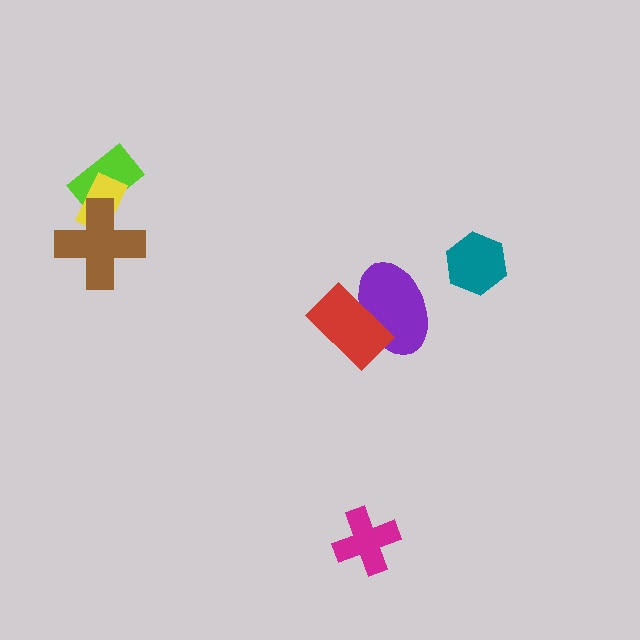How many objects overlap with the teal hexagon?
0 objects overlap with the teal hexagon.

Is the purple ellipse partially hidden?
Yes, it is partially covered by another shape.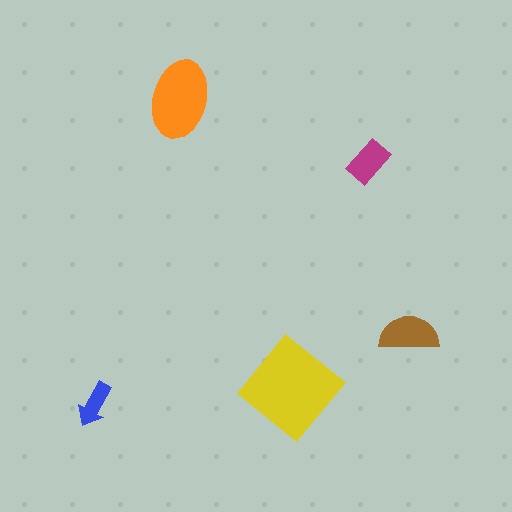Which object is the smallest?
The blue arrow.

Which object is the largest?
The yellow diamond.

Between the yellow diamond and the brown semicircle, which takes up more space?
The yellow diamond.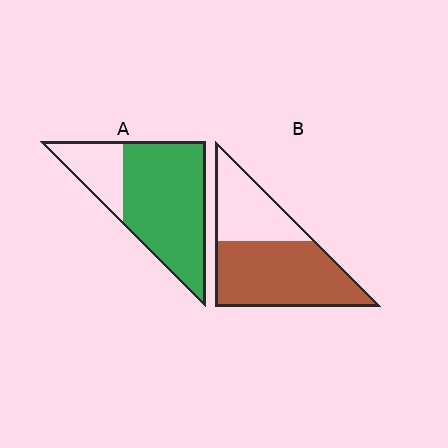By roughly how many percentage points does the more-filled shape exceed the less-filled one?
By roughly 10 percentage points (A over B).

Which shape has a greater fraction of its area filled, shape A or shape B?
Shape A.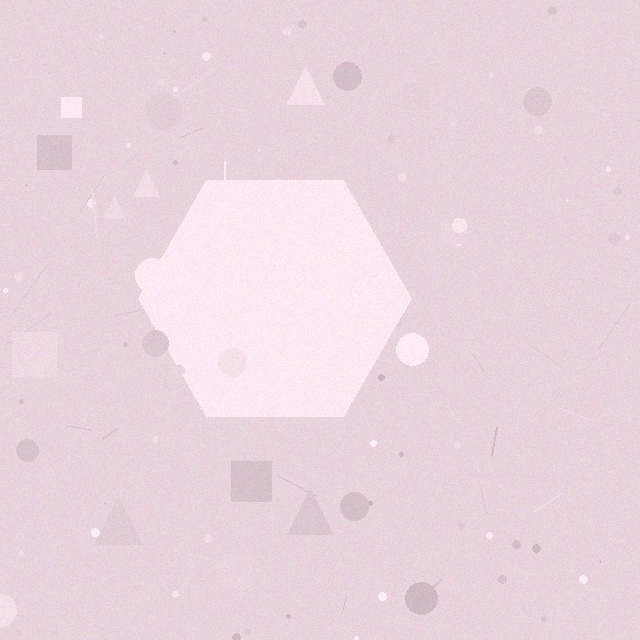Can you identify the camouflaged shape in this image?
The camouflaged shape is a hexagon.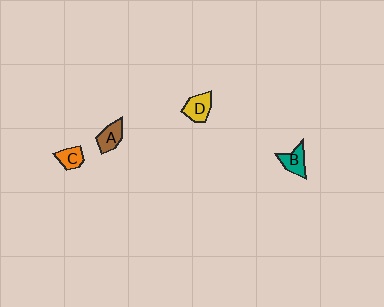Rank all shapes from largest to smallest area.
From largest to smallest: D (yellow), B (teal), A (brown), C (orange).